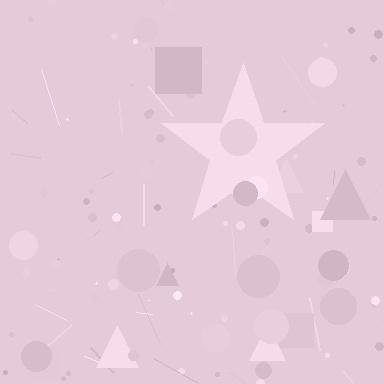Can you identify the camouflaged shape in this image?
The camouflaged shape is a star.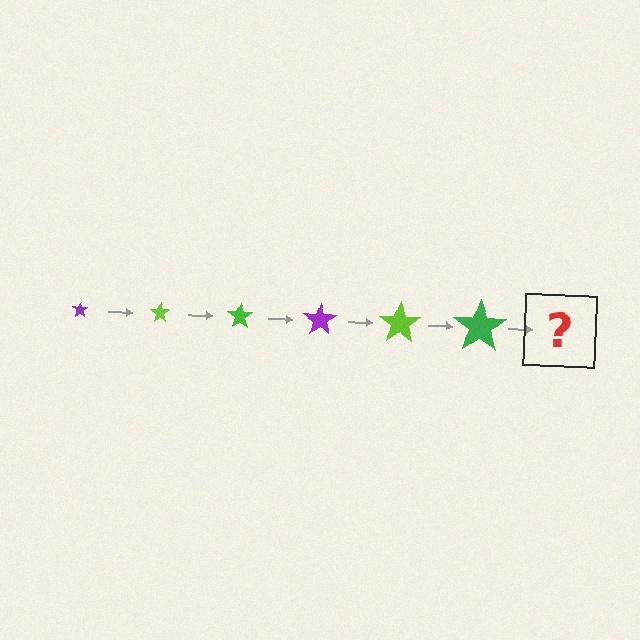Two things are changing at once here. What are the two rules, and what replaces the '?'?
The two rules are that the star grows larger each step and the color cycles through purple, lime, and green. The '?' should be a purple star, larger than the previous one.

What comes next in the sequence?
The next element should be a purple star, larger than the previous one.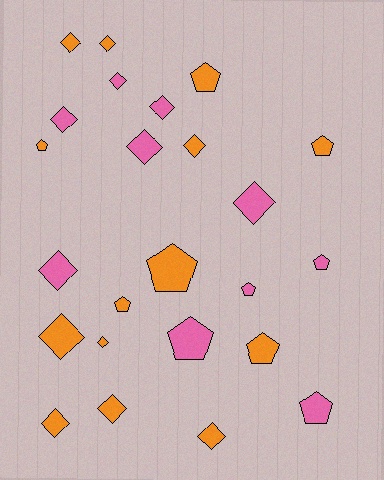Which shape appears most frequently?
Diamond, with 14 objects.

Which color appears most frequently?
Orange, with 14 objects.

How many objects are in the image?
There are 24 objects.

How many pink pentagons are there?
There are 4 pink pentagons.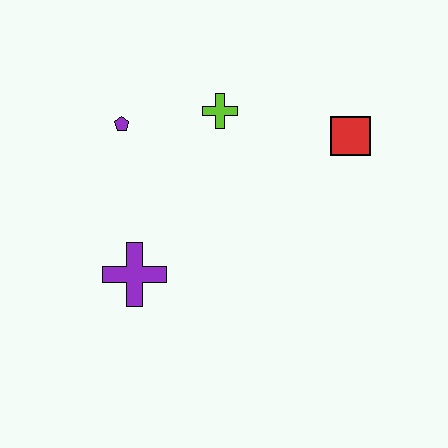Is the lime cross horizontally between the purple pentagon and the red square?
Yes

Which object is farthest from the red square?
The purple cross is farthest from the red square.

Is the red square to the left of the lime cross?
No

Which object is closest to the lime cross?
The purple pentagon is closest to the lime cross.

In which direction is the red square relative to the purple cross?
The red square is to the right of the purple cross.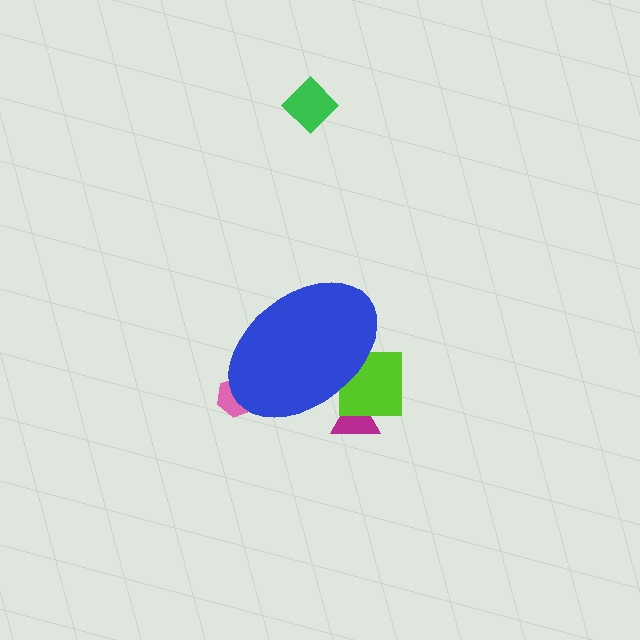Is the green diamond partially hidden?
No, the green diamond is fully visible.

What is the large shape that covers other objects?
A blue ellipse.